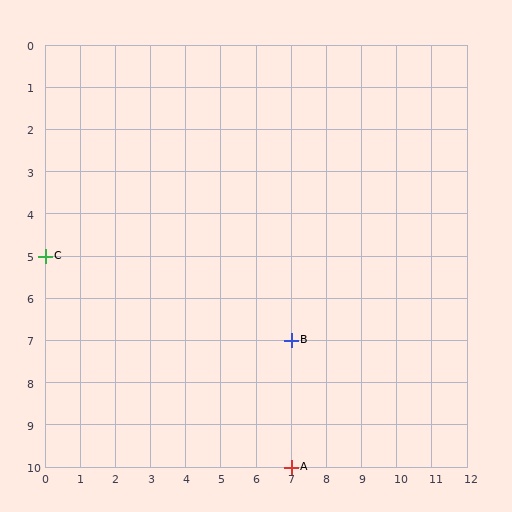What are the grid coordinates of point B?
Point B is at grid coordinates (7, 7).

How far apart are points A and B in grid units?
Points A and B are 3 rows apart.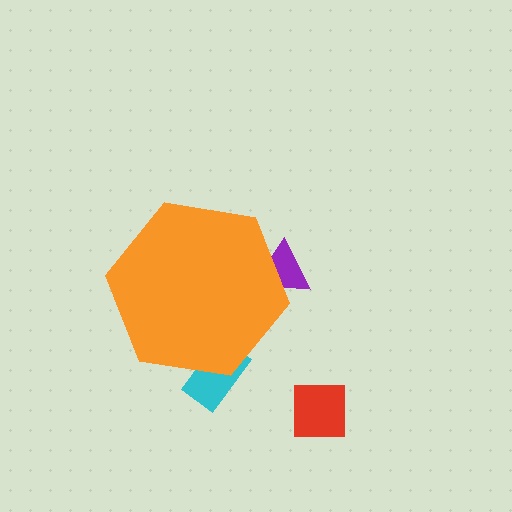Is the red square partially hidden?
No, the red square is fully visible.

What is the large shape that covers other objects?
An orange hexagon.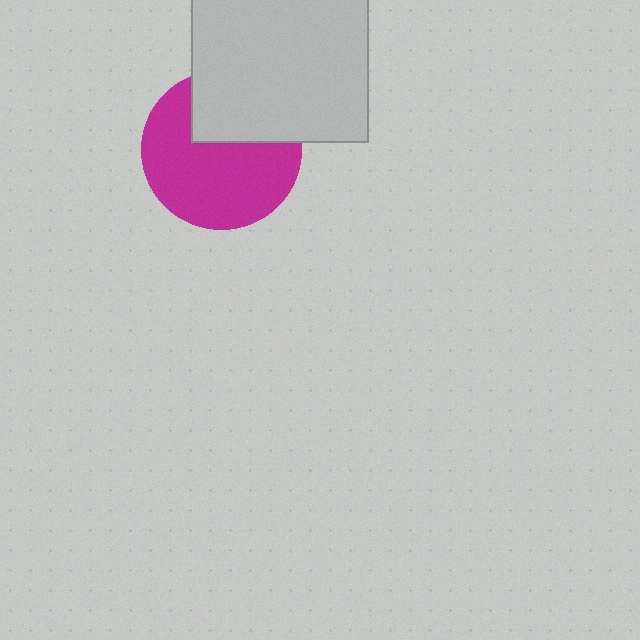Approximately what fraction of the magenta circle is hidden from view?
Roughly 33% of the magenta circle is hidden behind the light gray square.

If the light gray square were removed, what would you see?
You would see the complete magenta circle.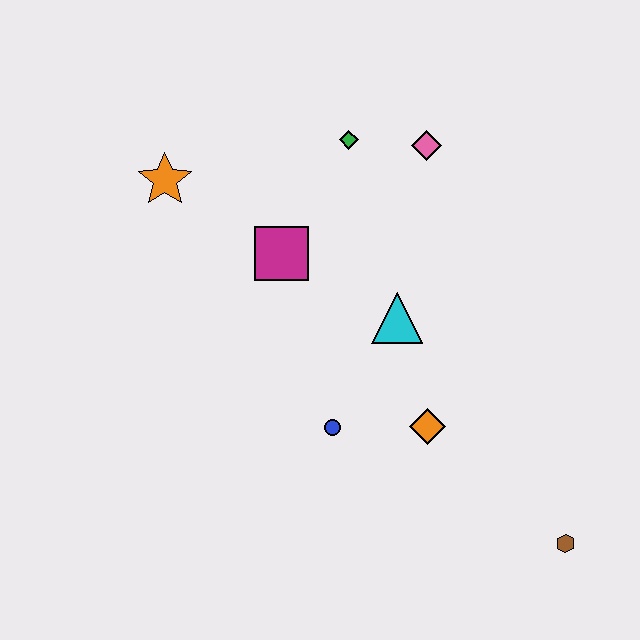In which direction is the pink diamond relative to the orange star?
The pink diamond is to the right of the orange star.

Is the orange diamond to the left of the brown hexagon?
Yes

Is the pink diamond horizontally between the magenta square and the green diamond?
No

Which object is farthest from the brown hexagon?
The orange star is farthest from the brown hexagon.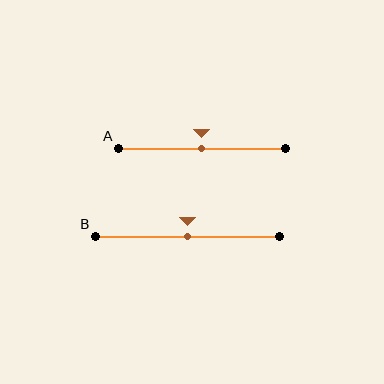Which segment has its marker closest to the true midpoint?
Segment A has its marker closest to the true midpoint.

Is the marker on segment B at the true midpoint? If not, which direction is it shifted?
Yes, the marker on segment B is at the true midpoint.